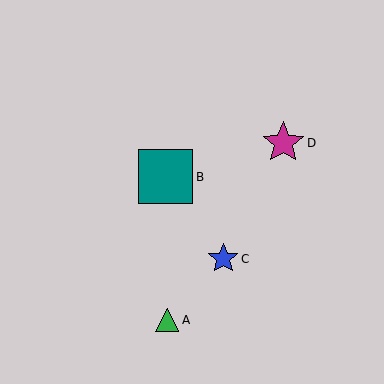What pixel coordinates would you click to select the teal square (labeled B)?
Click at (166, 177) to select the teal square B.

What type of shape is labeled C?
Shape C is a blue star.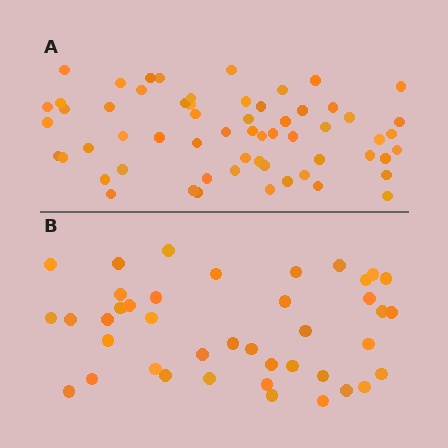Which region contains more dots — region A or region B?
Region A (the top region) has more dots.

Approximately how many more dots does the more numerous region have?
Region A has approximately 20 more dots than region B.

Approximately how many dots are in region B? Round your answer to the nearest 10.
About 40 dots. (The exact count is 41, which rounds to 40.)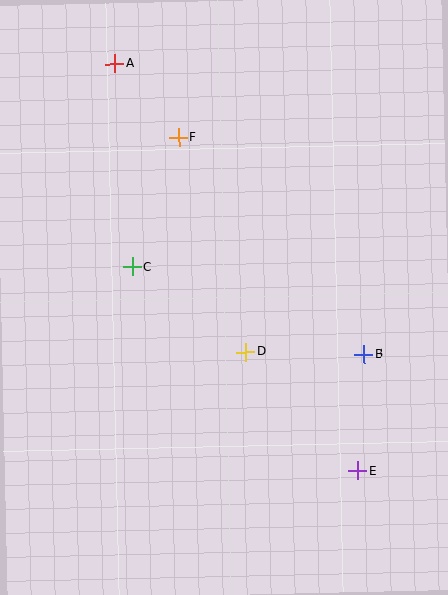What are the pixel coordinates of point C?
Point C is at (133, 267).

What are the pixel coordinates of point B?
Point B is at (364, 354).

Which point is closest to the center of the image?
Point D at (246, 352) is closest to the center.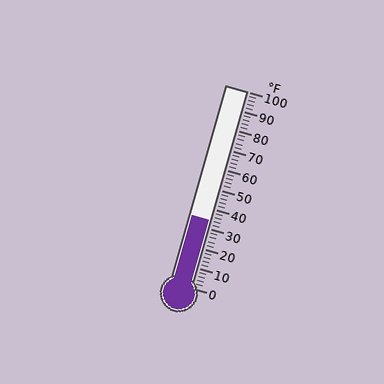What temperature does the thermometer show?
The thermometer shows approximately 34°F.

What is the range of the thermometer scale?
The thermometer scale ranges from 0°F to 100°F.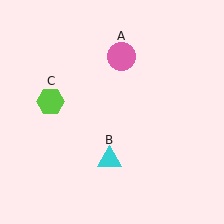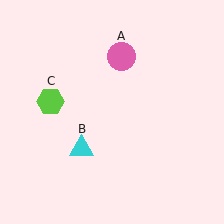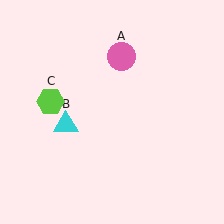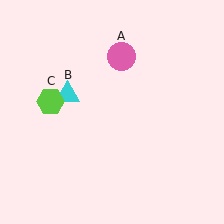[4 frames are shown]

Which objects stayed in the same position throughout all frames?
Pink circle (object A) and lime hexagon (object C) remained stationary.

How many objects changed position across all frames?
1 object changed position: cyan triangle (object B).